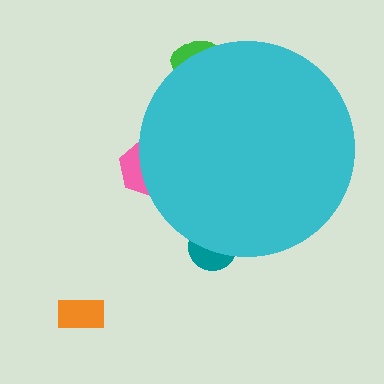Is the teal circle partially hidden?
Yes, the teal circle is partially hidden behind the cyan circle.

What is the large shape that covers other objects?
A cyan circle.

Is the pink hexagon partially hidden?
Yes, the pink hexagon is partially hidden behind the cyan circle.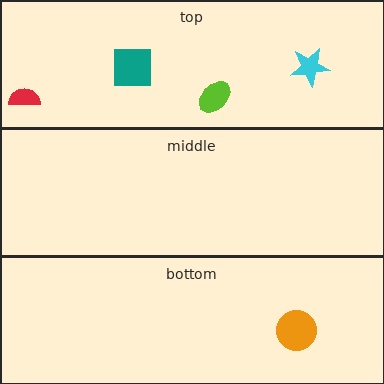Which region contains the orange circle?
The bottom region.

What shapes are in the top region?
The cyan star, the teal square, the red semicircle, the lime ellipse.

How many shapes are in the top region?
4.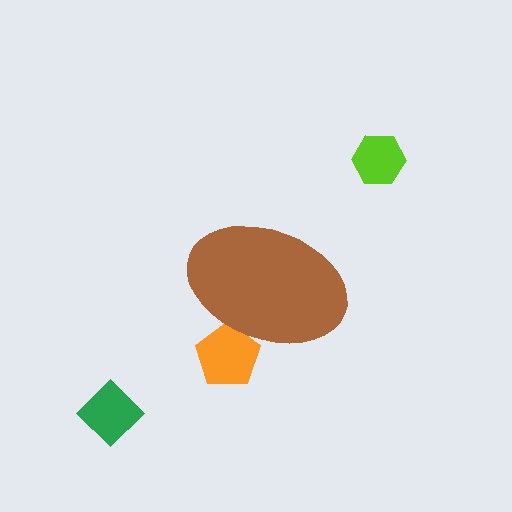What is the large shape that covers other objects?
A brown ellipse.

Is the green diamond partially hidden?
No, the green diamond is fully visible.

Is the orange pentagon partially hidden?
Yes, the orange pentagon is partially hidden behind the brown ellipse.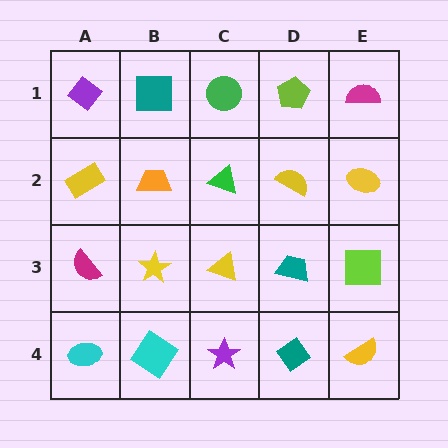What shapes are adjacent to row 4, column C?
A yellow triangle (row 3, column C), a cyan diamond (row 4, column B), a teal diamond (row 4, column D).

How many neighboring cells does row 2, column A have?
3.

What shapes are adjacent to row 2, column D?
A lime pentagon (row 1, column D), a teal trapezoid (row 3, column D), a green triangle (row 2, column C), a yellow ellipse (row 2, column E).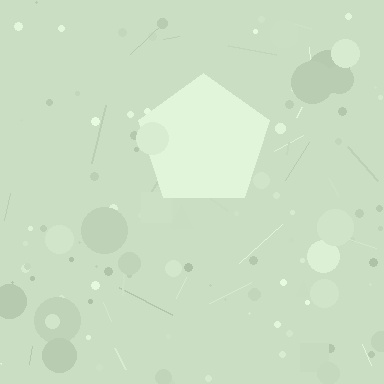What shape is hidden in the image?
A pentagon is hidden in the image.